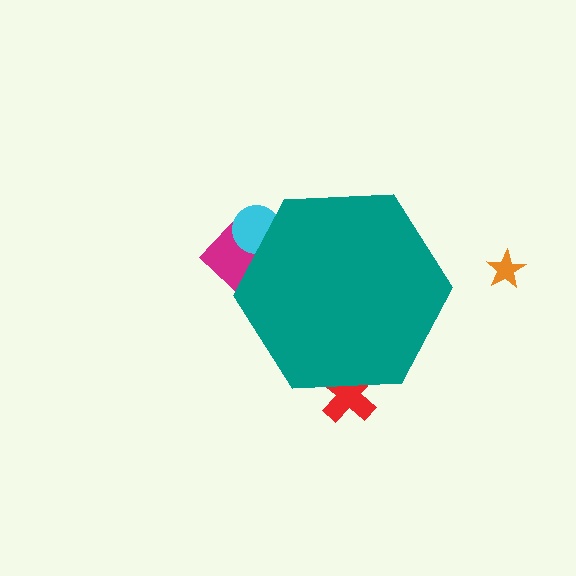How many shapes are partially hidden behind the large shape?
3 shapes are partially hidden.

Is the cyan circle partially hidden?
Yes, the cyan circle is partially hidden behind the teal hexagon.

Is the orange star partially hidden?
No, the orange star is fully visible.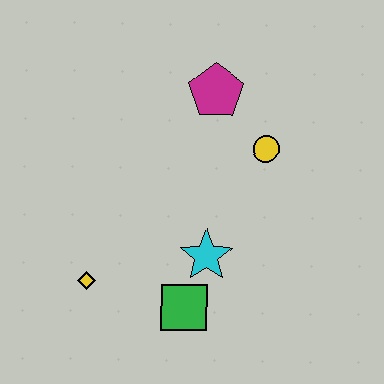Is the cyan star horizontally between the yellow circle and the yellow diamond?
Yes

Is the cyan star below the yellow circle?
Yes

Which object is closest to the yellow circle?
The magenta pentagon is closest to the yellow circle.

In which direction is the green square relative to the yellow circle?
The green square is below the yellow circle.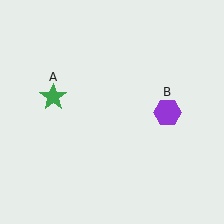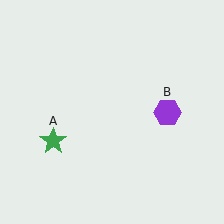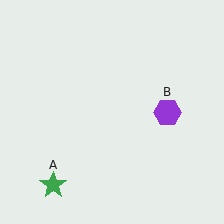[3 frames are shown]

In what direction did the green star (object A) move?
The green star (object A) moved down.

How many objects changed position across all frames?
1 object changed position: green star (object A).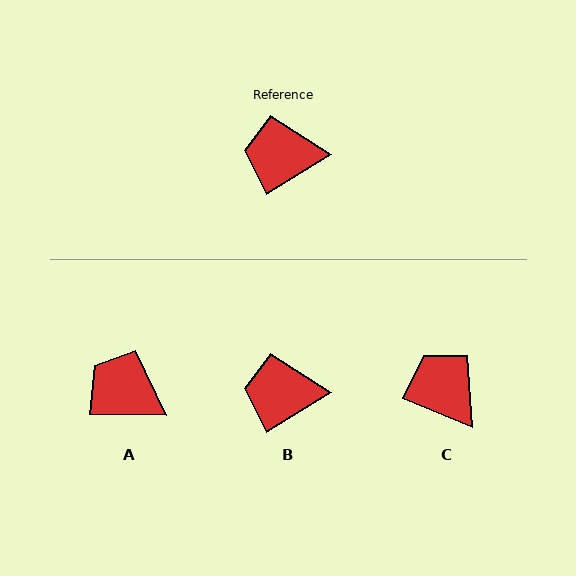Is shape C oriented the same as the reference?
No, it is off by about 54 degrees.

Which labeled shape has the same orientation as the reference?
B.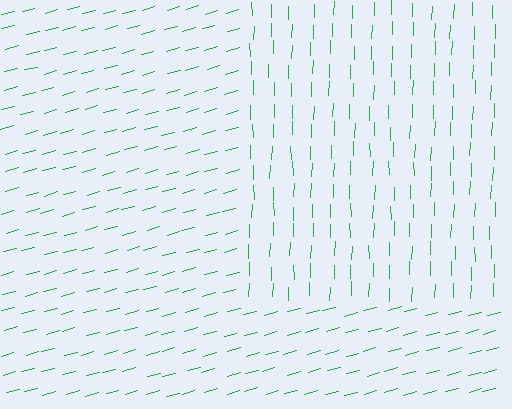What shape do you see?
I see a rectangle.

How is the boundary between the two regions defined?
The boundary is defined purely by a change in line orientation (approximately 73 degrees difference). All lines are the same color and thickness.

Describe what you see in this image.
The image is filled with small green line segments. A rectangle region in the image has lines oriented differently from the surrounding lines, creating a visible texture boundary.